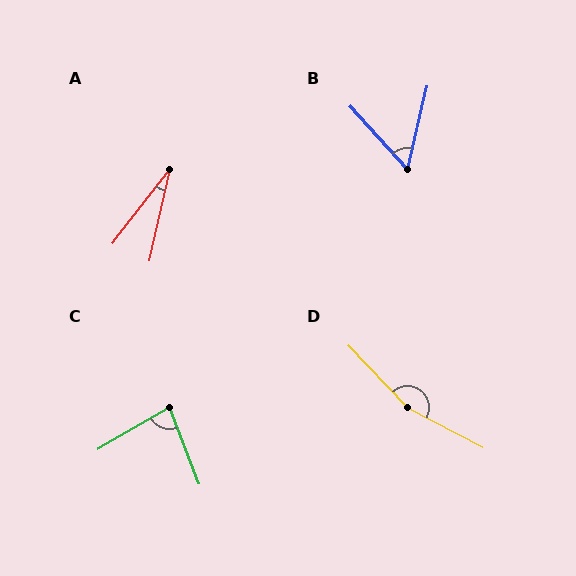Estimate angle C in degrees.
Approximately 81 degrees.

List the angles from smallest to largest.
A (25°), B (55°), C (81°), D (161°).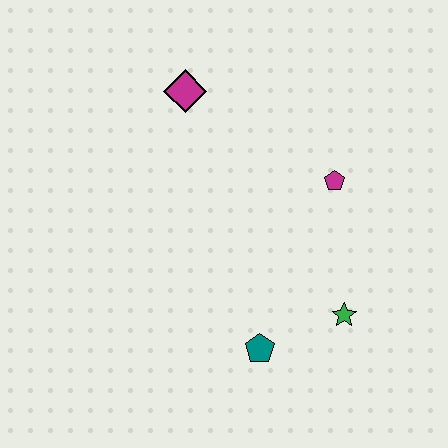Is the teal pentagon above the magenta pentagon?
No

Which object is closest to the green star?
The teal pentagon is closest to the green star.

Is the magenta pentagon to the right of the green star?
No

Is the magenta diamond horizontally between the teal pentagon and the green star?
No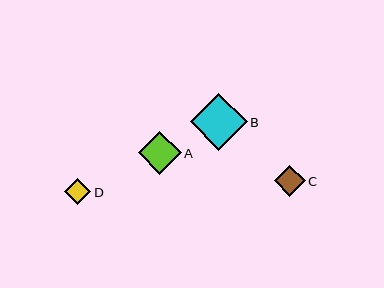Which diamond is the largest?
Diamond B is the largest with a size of approximately 57 pixels.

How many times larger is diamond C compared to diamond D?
Diamond C is approximately 1.2 times the size of diamond D.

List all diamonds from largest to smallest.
From largest to smallest: B, A, C, D.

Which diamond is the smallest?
Diamond D is the smallest with a size of approximately 26 pixels.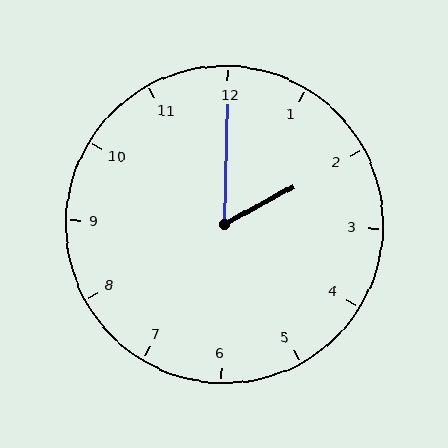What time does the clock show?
2:00.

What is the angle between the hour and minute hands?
Approximately 60 degrees.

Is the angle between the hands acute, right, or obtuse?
It is acute.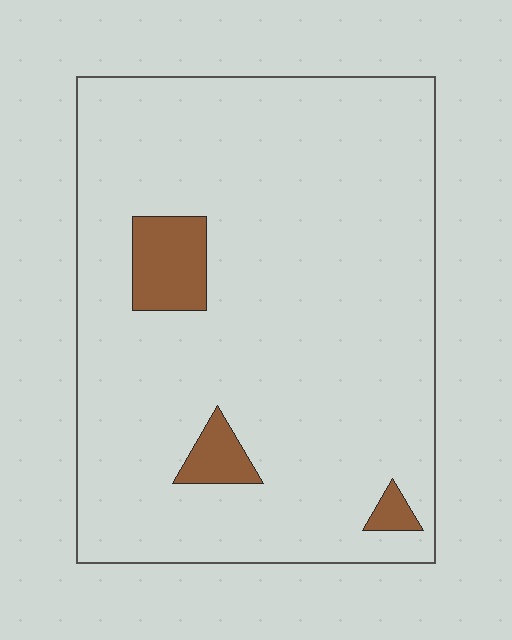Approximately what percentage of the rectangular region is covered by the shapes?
Approximately 5%.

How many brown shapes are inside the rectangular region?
3.